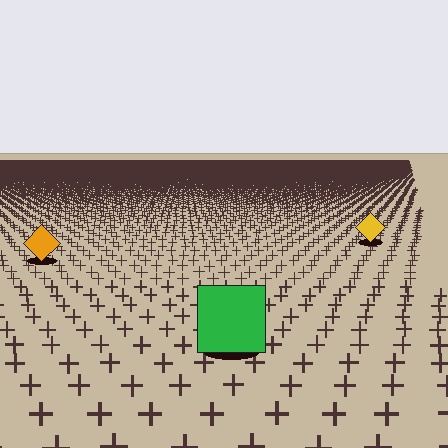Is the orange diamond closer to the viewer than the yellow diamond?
Yes. The orange diamond is closer — you can tell from the texture gradient: the ground texture is coarser near it.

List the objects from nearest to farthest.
From nearest to farthest: the green square, the orange diamond, the yellow diamond.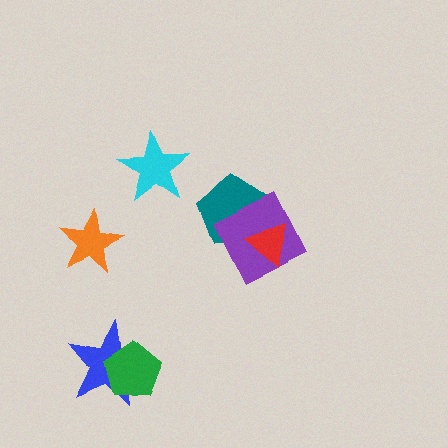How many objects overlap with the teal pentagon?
2 objects overlap with the teal pentagon.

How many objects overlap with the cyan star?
0 objects overlap with the cyan star.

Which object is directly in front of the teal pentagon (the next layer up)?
The purple diamond is directly in front of the teal pentagon.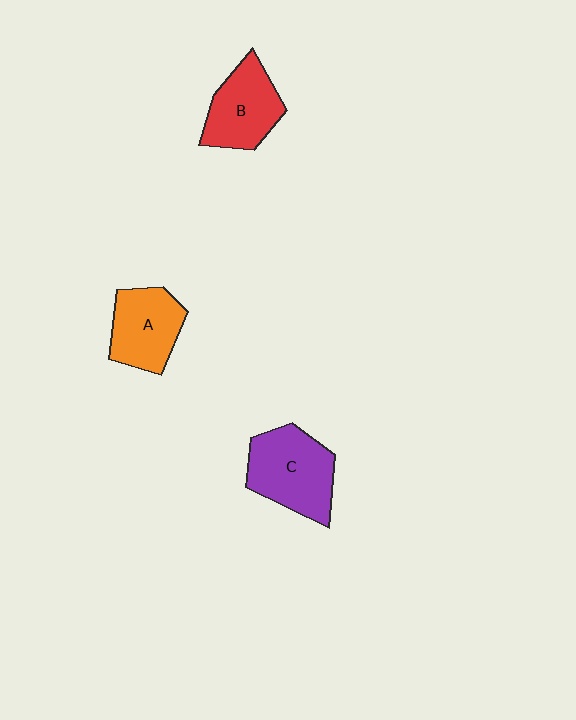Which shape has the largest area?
Shape C (purple).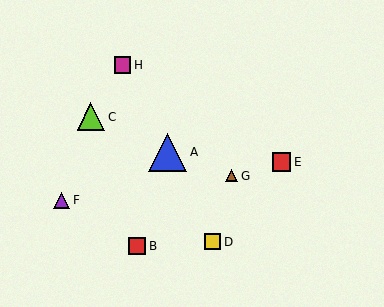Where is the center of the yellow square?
The center of the yellow square is at (213, 242).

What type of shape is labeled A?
Shape A is a blue triangle.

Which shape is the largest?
The blue triangle (labeled A) is the largest.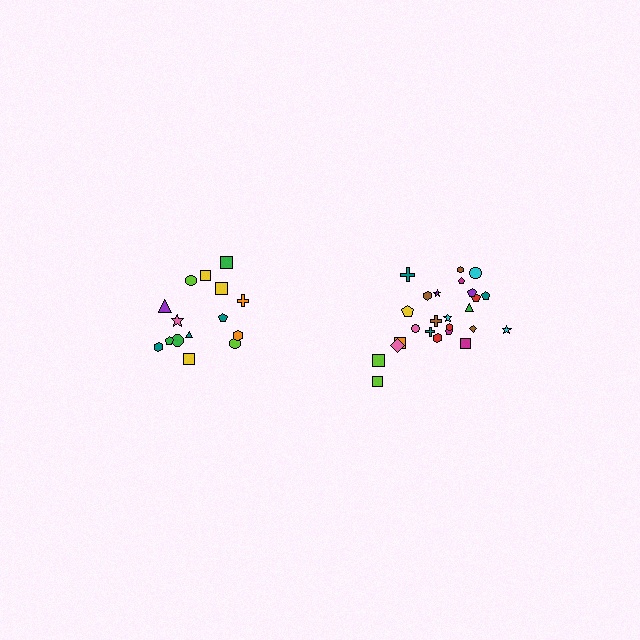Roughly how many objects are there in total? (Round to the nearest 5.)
Roughly 40 objects in total.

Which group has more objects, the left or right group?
The right group.